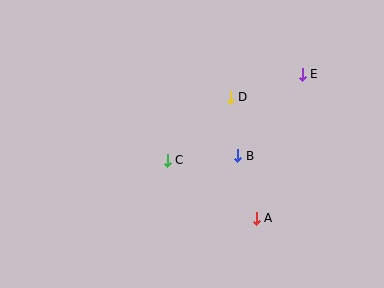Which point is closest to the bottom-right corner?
Point A is closest to the bottom-right corner.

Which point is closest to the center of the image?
Point C at (167, 160) is closest to the center.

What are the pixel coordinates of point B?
Point B is at (238, 156).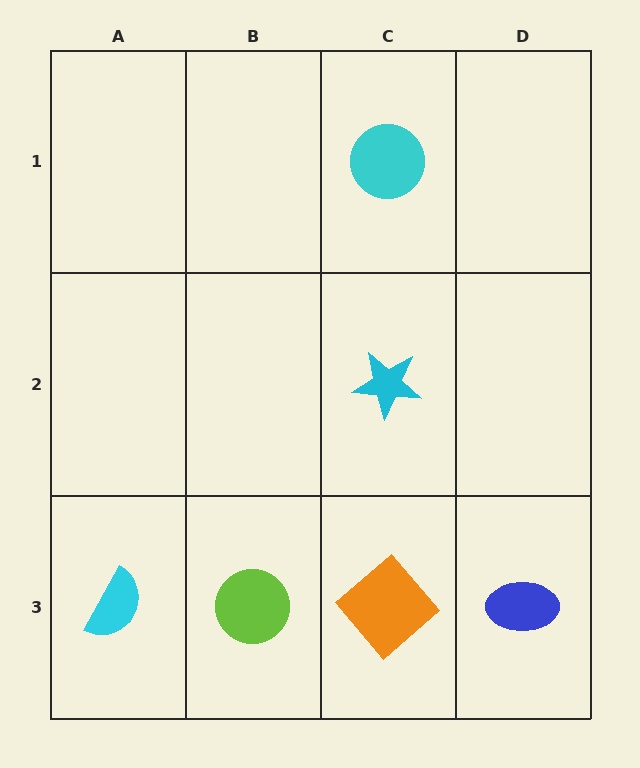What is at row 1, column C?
A cyan circle.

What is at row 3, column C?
An orange diamond.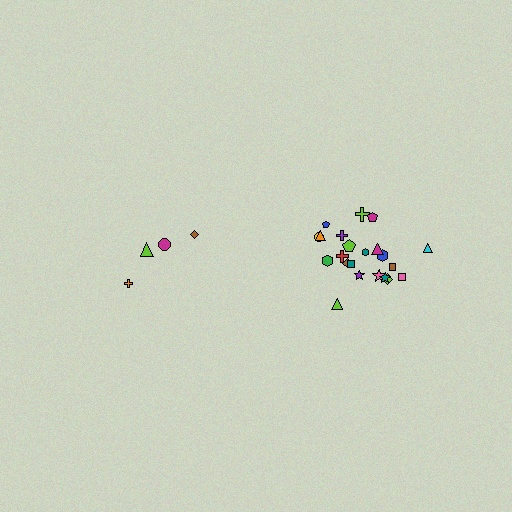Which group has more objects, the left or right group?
The right group.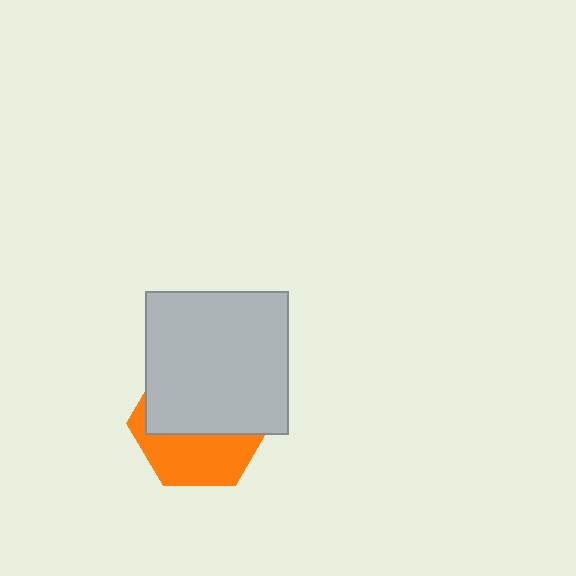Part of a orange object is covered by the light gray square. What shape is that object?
It is a hexagon.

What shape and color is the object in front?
The object in front is a light gray square.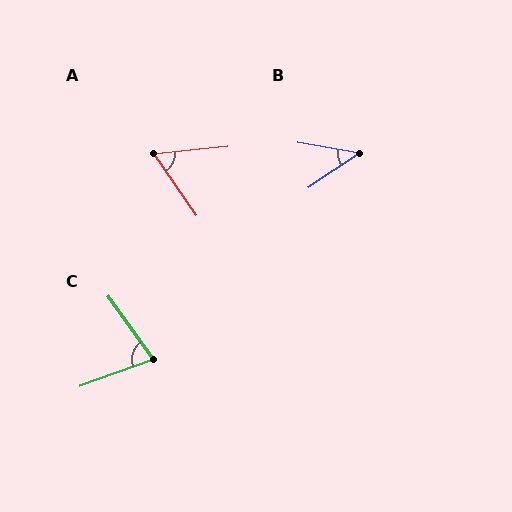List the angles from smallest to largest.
B (43°), A (61°), C (74°).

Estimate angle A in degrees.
Approximately 61 degrees.